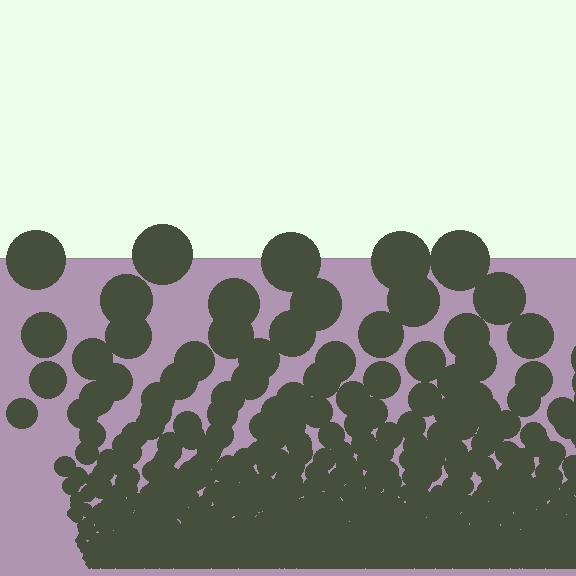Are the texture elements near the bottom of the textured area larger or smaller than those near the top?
Smaller. The gradient is inverted — elements near the bottom are smaller and denser.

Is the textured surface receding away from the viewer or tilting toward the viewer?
The surface appears to tilt toward the viewer. Texture elements get larger and sparser toward the top.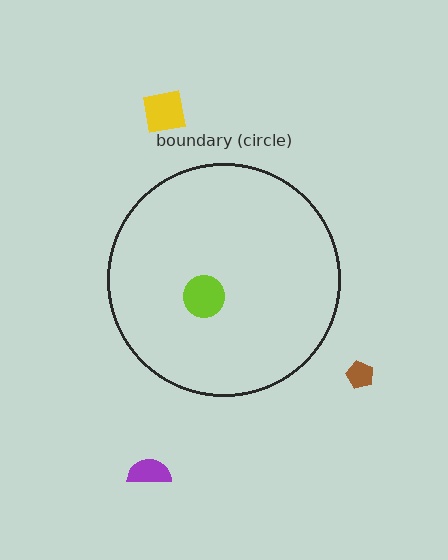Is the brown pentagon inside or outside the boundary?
Outside.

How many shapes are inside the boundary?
1 inside, 3 outside.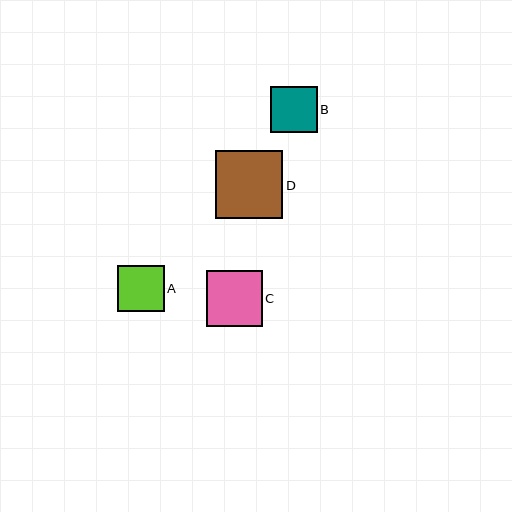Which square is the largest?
Square D is the largest with a size of approximately 67 pixels.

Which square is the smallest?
Square B is the smallest with a size of approximately 46 pixels.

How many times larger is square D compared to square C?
Square D is approximately 1.2 times the size of square C.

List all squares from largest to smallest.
From largest to smallest: D, C, A, B.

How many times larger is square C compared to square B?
Square C is approximately 1.2 times the size of square B.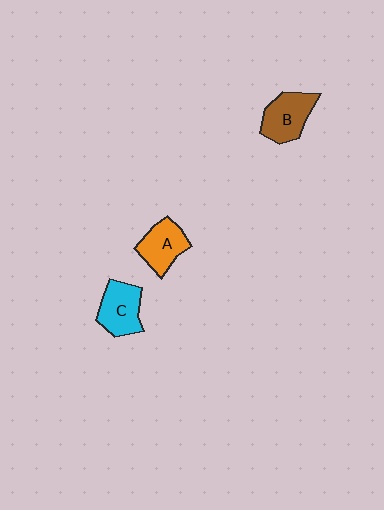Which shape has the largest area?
Shape B (brown).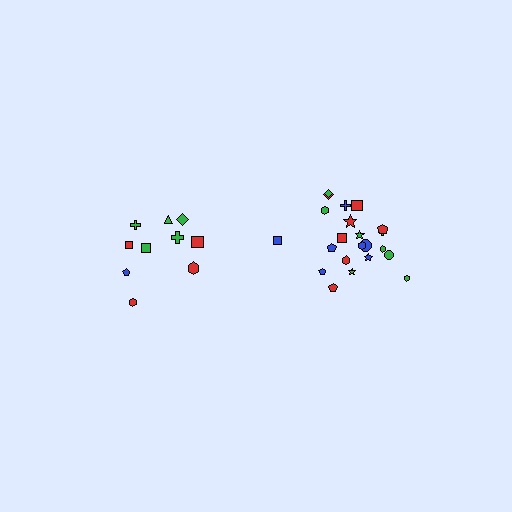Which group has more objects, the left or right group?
The right group.